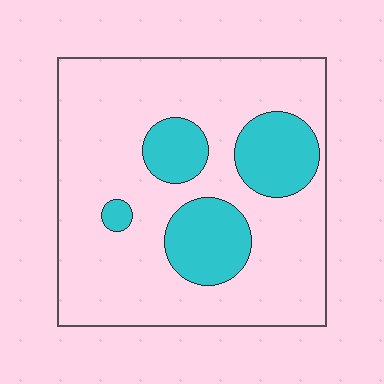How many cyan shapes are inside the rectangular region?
4.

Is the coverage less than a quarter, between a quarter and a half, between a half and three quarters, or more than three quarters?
Less than a quarter.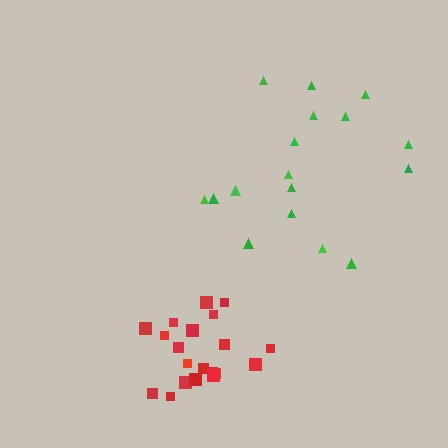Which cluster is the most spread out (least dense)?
Green.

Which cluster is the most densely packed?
Red.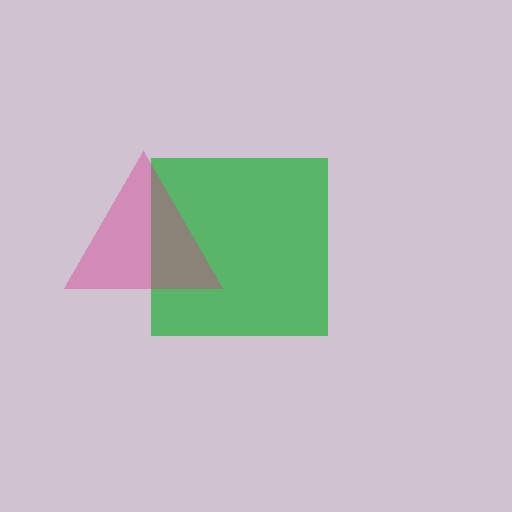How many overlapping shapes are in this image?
There are 2 overlapping shapes in the image.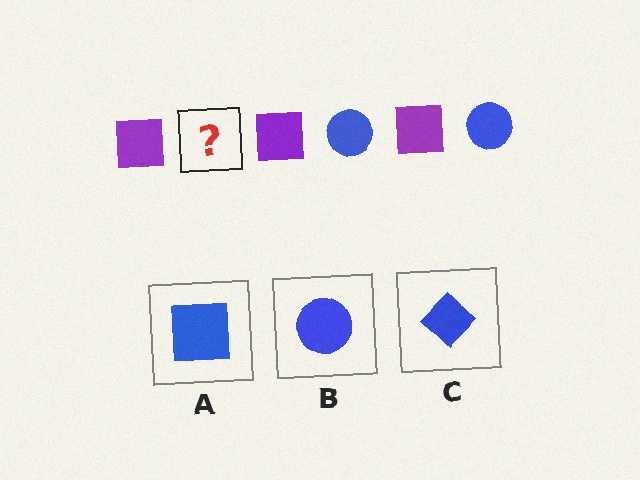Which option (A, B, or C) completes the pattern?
B.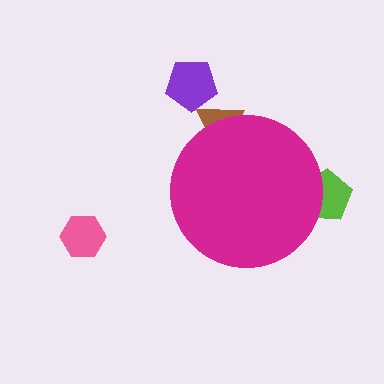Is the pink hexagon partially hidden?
No, the pink hexagon is fully visible.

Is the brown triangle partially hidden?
Yes, the brown triangle is partially hidden behind the magenta circle.